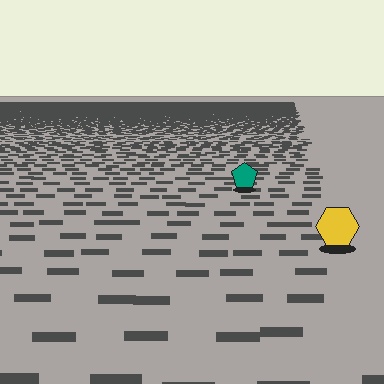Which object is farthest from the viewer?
The teal pentagon is farthest from the viewer. It appears smaller and the ground texture around it is denser.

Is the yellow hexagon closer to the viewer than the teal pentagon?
Yes. The yellow hexagon is closer — you can tell from the texture gradient: the ground texture is coarser near it.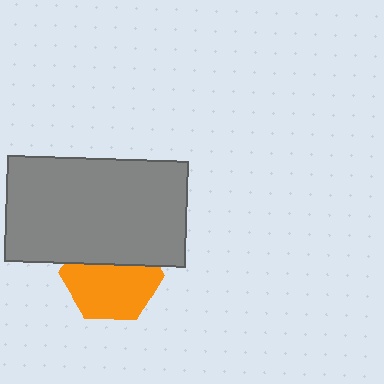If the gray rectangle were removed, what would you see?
You would see the complete orange hexagon.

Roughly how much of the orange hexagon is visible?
About half of it is visible (roughly 62%).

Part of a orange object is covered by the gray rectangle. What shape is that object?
It is a hexagon.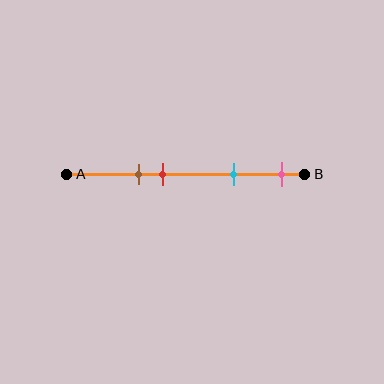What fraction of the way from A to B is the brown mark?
The brown mark is approximately 30% (0.3) of the way from A to B.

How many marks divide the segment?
There are 4 marks dividing the segment.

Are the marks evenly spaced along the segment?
No, the marks are not evenly spaced.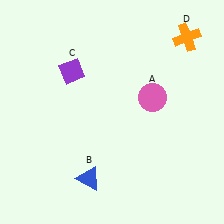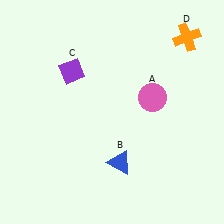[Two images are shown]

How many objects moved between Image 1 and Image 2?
1 object moved between the two images.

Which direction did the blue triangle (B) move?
The blue triangle (B) moved right.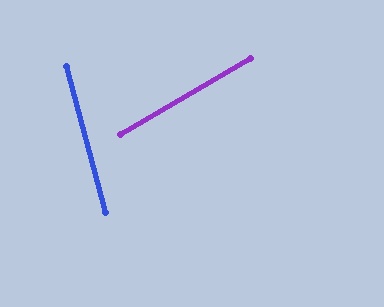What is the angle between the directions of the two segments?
Approximately 75 degrees.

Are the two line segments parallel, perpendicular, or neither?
Neither parallel nor perpendicular — they differ by about 75°.